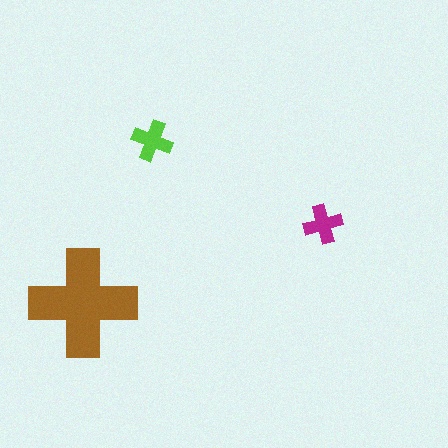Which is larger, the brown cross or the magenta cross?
The brown one.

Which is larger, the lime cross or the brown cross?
The brown one.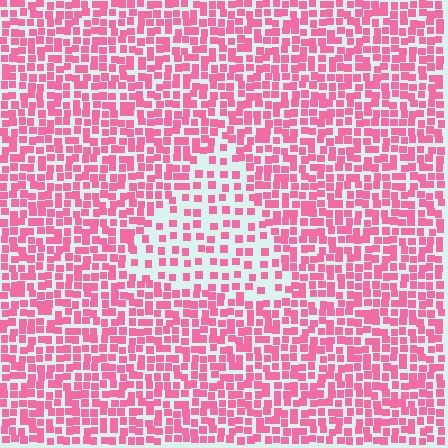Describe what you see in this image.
The image contains small pink elements arranged at two different densities. A triangle-shaped region is visible where the elements are less densely packed than the surrounding area.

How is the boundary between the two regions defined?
The boundary is defined by a change in element density (approximately 2.0x ratio). All elements are the same color, size, and shape.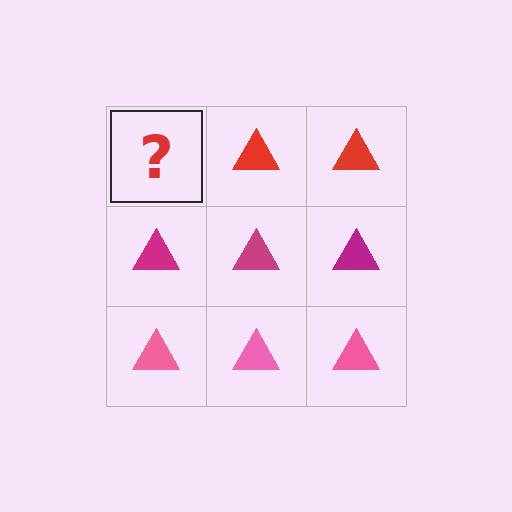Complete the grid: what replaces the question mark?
The question mark should be replaced with a red triangle.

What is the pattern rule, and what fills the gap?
The rule is that each row has a consistent color. The gap should be filled with a red triangle.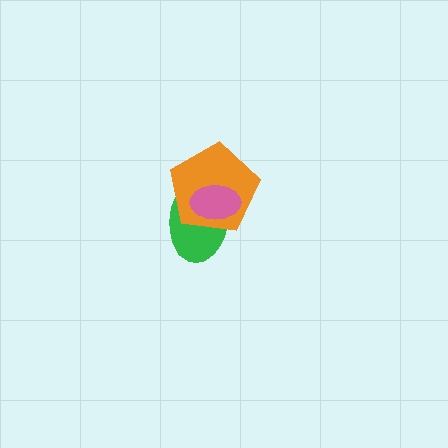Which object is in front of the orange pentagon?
The pink ellipse is in front of the orange pentagon.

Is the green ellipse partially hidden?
Yes, it is partially covered by another shape.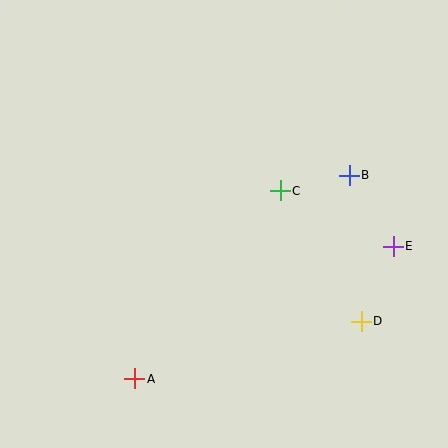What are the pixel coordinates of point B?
Point B is at (349, 175).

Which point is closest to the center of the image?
Point C at (280, 191) is closest to the center.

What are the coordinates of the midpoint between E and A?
The midpoint between E and A is at (264, 312).